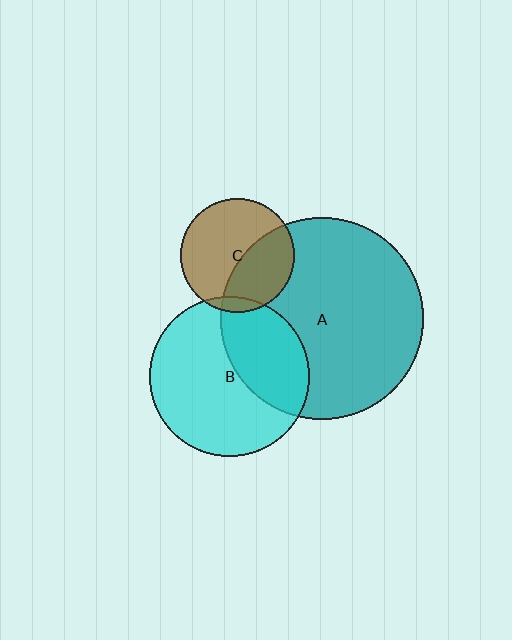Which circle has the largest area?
Circle A (teal).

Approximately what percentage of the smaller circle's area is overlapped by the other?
Approximately 40%.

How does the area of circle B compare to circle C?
Approximately 2.0 times.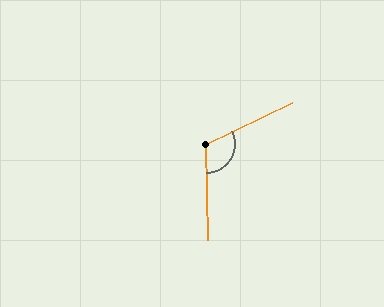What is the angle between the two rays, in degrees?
Approximately 115 degrees.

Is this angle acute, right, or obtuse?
It is obtuse.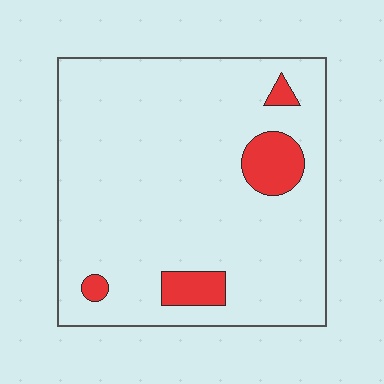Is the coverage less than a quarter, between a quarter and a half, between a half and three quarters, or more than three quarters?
Less than a quarter.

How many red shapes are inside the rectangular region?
4.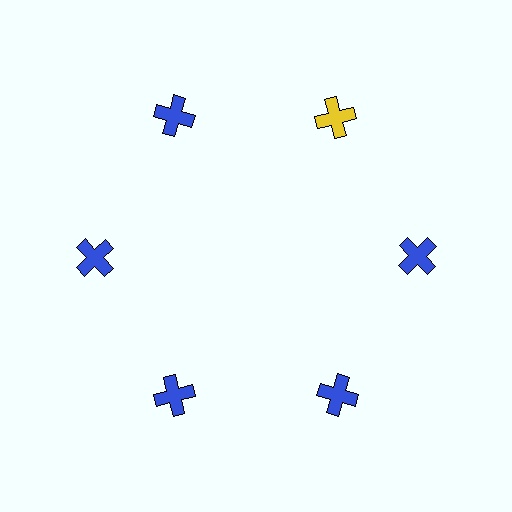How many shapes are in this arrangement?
There are 6 shapes arranged in a ring pattern.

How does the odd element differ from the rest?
It has a different color: yellow instead of blue.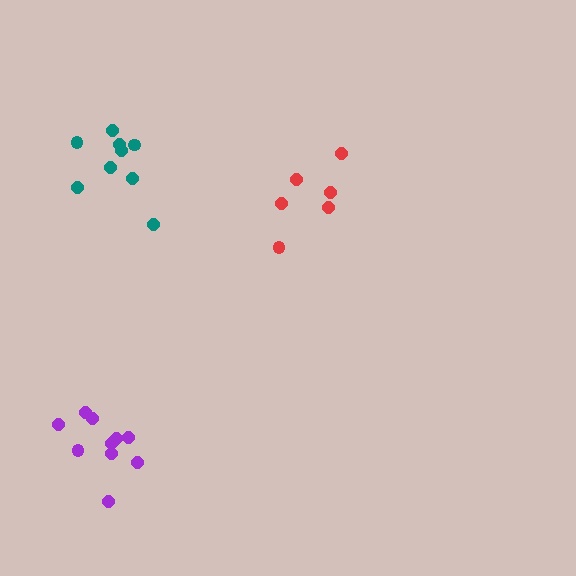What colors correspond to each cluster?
The clusters are colored: red, teal, purple.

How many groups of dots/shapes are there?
There are 3 groups.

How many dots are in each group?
Group 1: 6 dots, Group 2: 9 dots, Group 3: 10 dots (25 total).